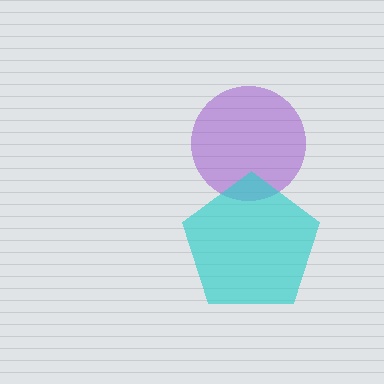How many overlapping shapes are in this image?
There are 2 overlapping shapes in the image.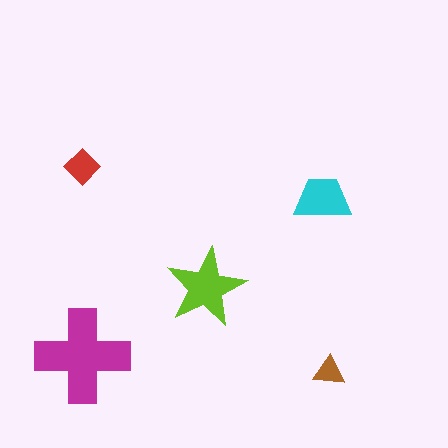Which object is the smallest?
The brown triangle.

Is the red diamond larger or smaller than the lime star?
Smaller.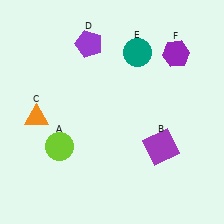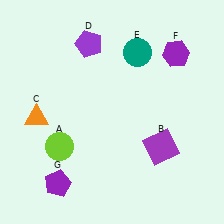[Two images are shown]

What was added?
A purple pentagon (G) was added in Image 2.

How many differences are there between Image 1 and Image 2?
There is 1 difference between the two images.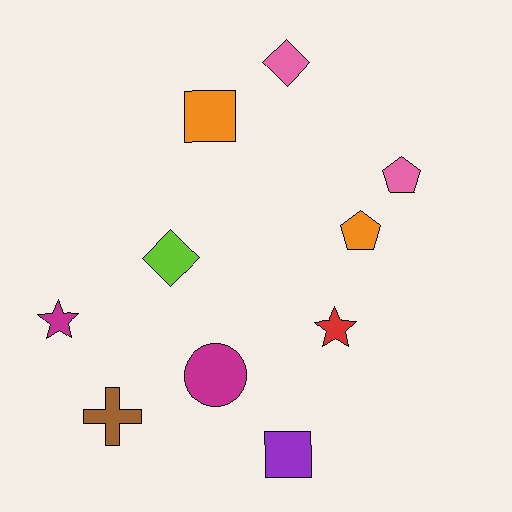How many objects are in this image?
There are 10 objects.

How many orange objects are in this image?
There are 2 orange objects.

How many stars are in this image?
There are 2 stars.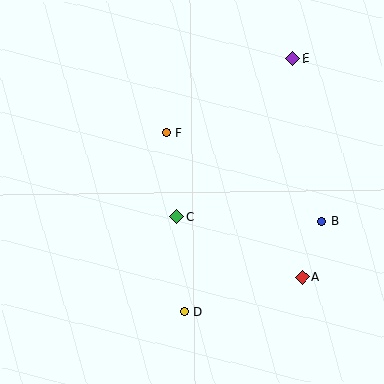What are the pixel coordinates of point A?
Point A is at (302, 277).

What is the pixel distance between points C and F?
The distance between C and F is 85 pixels.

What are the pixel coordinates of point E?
Point E is at (293, 58).